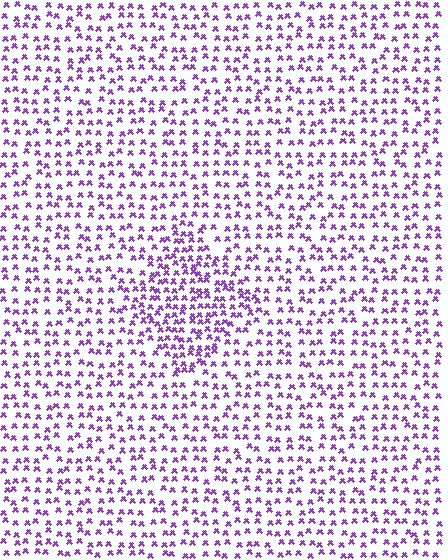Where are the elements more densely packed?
The elements are more densely packed inside the diamond boundary.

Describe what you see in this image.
The image contains small purple elements arranged at two different densities. A diamond-shaped region is visible where the elements are more densely packed than the surrounding area.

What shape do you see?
I see a diamond.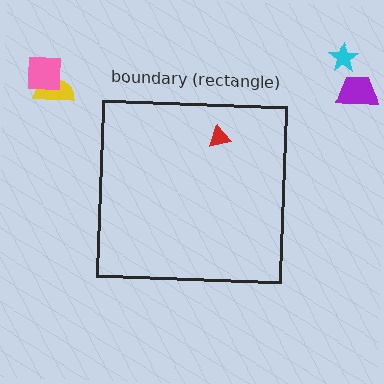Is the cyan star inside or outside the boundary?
Outside.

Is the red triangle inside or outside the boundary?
Inside.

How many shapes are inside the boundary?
1 inside, 4 outside.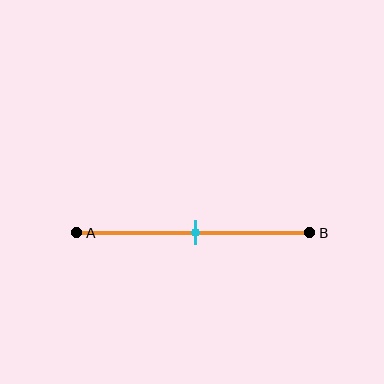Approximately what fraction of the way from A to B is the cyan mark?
The cyan mark is approximately 50% of the way from A to B.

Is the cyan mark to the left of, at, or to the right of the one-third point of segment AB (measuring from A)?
The cyan mark is to the right of the one-third point of segment AB.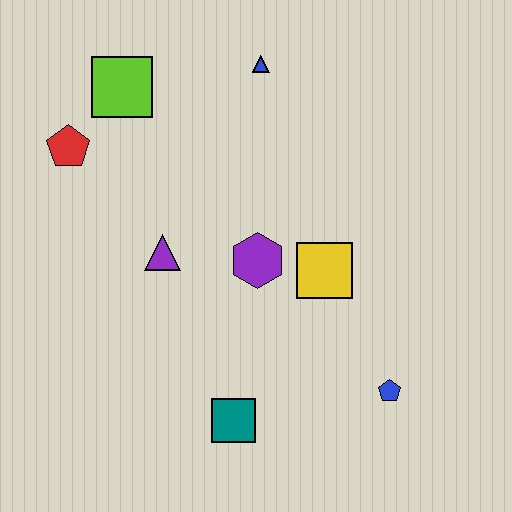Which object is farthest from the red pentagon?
The blue pentagon is farthest from the red pentagon.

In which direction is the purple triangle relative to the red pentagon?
The purple triangle is below the red pentagon.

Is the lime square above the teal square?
Yes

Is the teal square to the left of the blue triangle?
Yes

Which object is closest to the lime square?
The red pentagon is closest to the lime square.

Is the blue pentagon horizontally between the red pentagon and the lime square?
No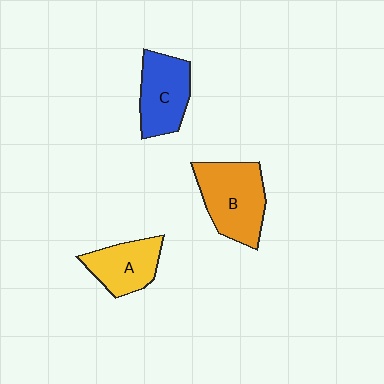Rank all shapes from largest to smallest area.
From largest to smallest: B (orange), C (blue), A (yellow).